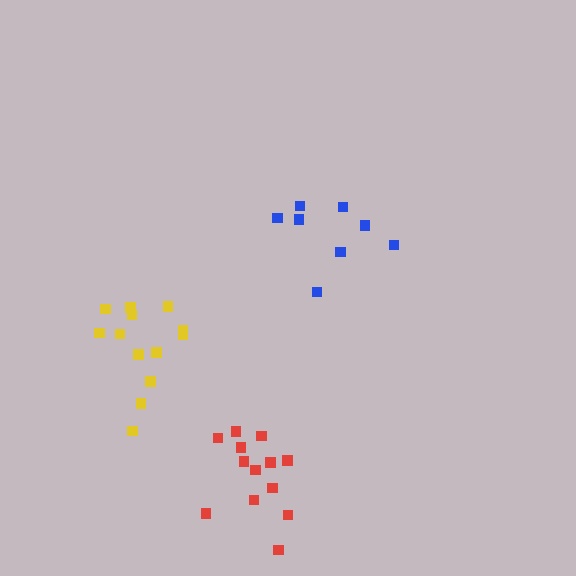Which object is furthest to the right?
The blue cluster is rightmost.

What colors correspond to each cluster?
The clusters are colored: blue, yellow, red.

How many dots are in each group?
Group 1: 8 dots, Group 2: 13 dots, Group 3: 13 dots (34 total).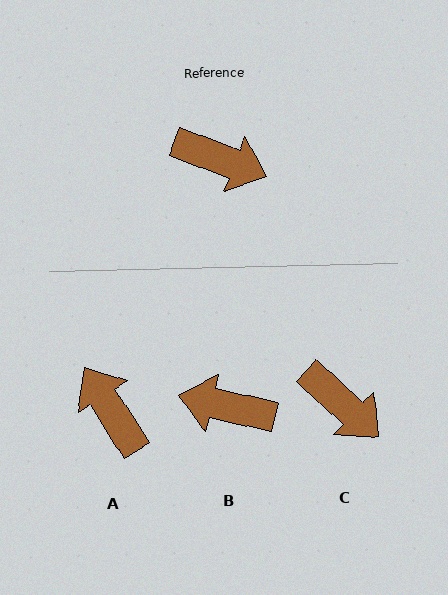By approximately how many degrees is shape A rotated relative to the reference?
Approximately 143 degrees counter-clockwise.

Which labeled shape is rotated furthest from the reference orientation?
B, about 172 degrees away.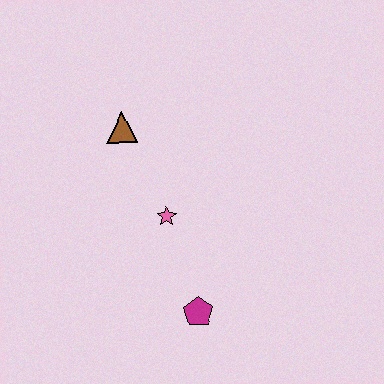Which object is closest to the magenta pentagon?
The pink star is closest to the magenta pentagon.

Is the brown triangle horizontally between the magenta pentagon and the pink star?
No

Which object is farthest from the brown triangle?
The magenta pentagon is farthest from the brown triangle.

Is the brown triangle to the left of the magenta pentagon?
Yes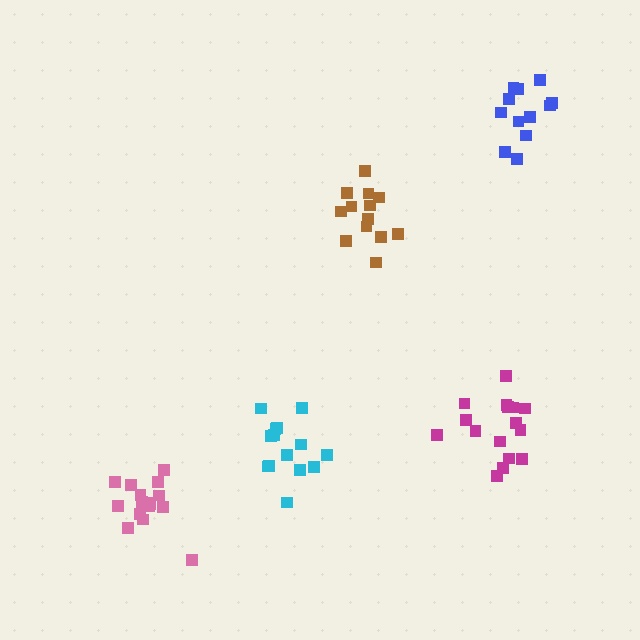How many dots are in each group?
Group 1: 13 dots, Group 2: 14 dots, Group 3: 17 dots, Group 4: 12 dots, Group 5: 16 dots (72 total).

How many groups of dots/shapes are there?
There are 5 groups.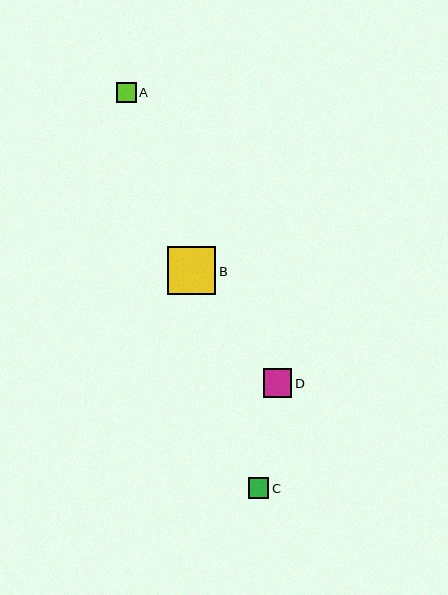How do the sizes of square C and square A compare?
Square C and square A are approximately the same size.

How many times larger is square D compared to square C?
Square D is approximately 1.4 times the size of square C.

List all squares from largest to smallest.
From largest to smallest: B, D, C, A.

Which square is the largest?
Square B is the largest with a size of approximately 48 pixels.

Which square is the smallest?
Square A is the smallest with a size of approximately 19 pixels.